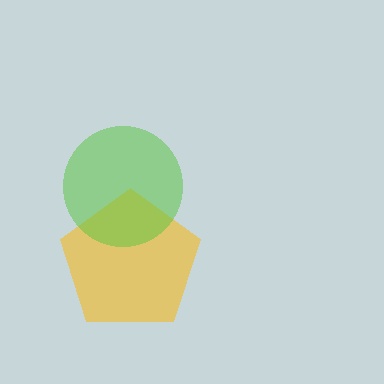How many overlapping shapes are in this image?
There are 2 overlapping shapes in the image.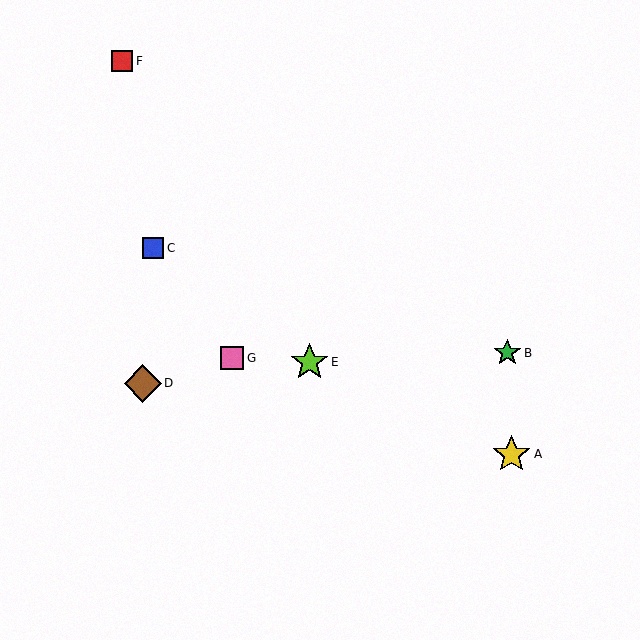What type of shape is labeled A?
Shape A is a yellow star.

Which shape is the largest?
The yellow star (labeled A) is the largest.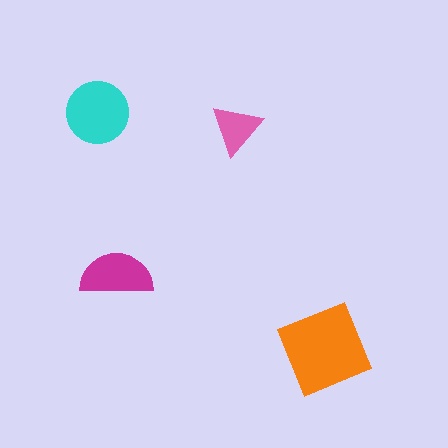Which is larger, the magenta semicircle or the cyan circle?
The cyan circle.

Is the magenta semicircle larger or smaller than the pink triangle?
Larger.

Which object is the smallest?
The pink triangle.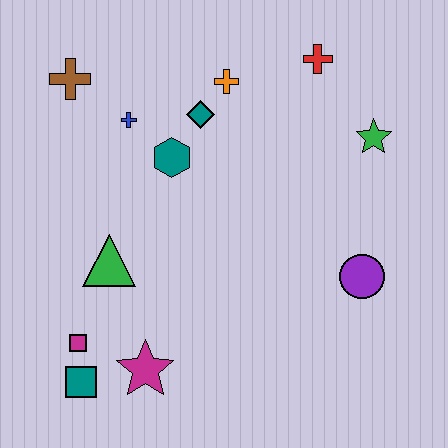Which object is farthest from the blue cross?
The purple circle is farthest from the blue cross.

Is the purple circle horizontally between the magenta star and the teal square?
No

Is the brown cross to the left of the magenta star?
Yes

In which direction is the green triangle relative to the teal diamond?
The green triangle is below the teal diamond.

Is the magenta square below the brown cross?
Yes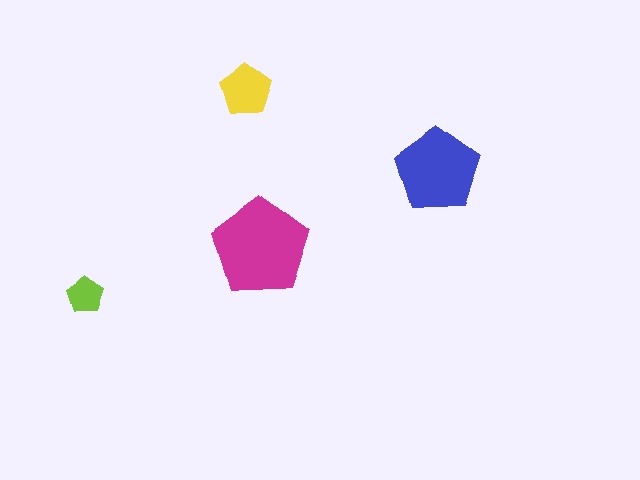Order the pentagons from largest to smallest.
the magenta one, the blue one, the yellow one, the lime one.